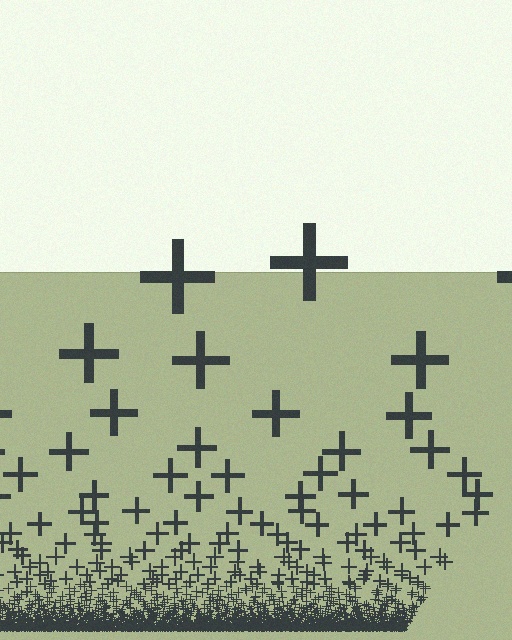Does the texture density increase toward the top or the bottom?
Density increases toward the bottom.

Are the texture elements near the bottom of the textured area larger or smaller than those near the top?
Smaller. The gradient is inverted — elements near the bottom are smaller and denser.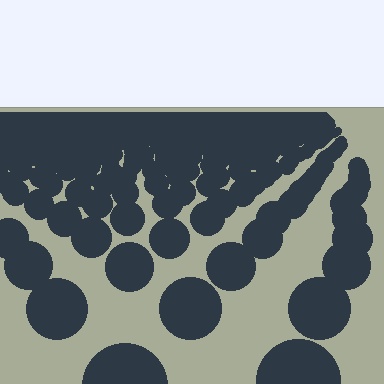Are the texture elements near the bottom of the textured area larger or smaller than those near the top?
Larger. Near the bottom, elements are closer to the viewer and appear at a bigger on-screen size.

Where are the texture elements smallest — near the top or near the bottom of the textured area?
Near the top.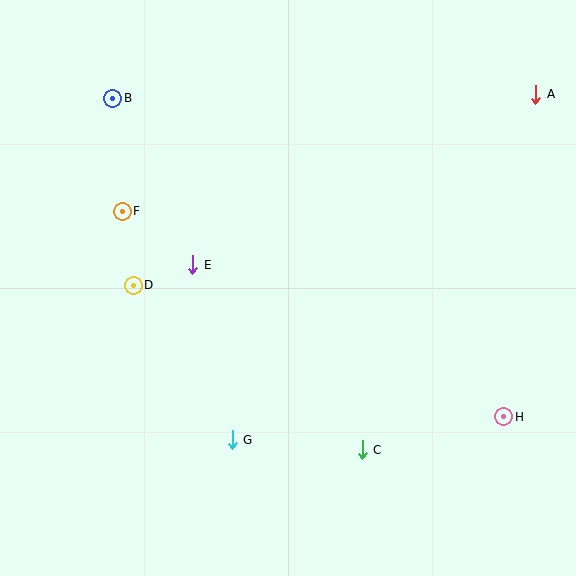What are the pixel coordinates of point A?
Point A is at (536, 94).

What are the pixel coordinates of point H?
Point H is at (504, 417).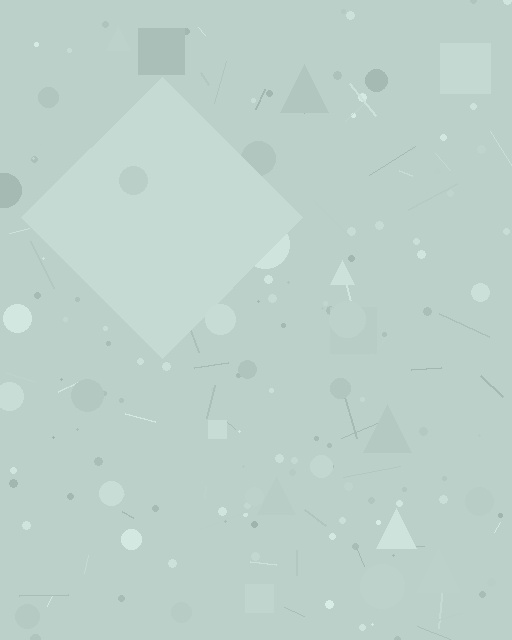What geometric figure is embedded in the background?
A diamond is embedded in the background.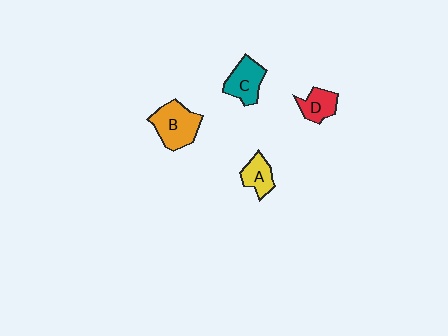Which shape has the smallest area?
Shape A (yellow).